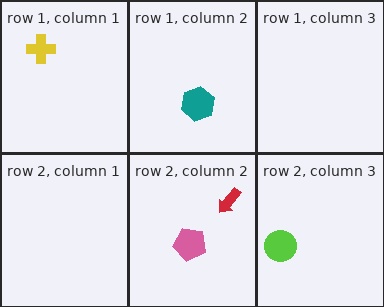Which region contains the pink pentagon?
The row 2, column 2 region.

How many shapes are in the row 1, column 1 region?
1.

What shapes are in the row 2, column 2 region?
The pink pentagon, the red arrow.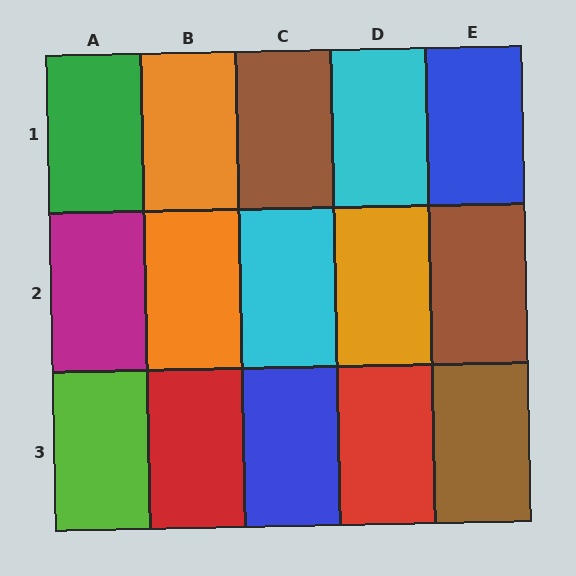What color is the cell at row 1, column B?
Orange.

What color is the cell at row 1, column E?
Blue.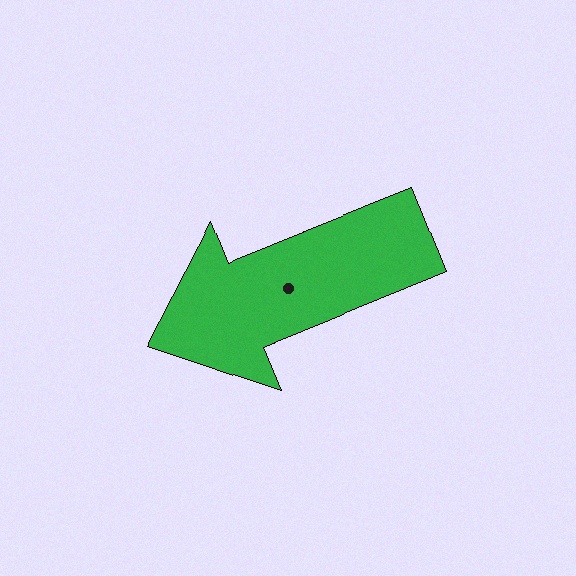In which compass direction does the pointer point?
West.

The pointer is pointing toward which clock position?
Roughly 8 o'clock.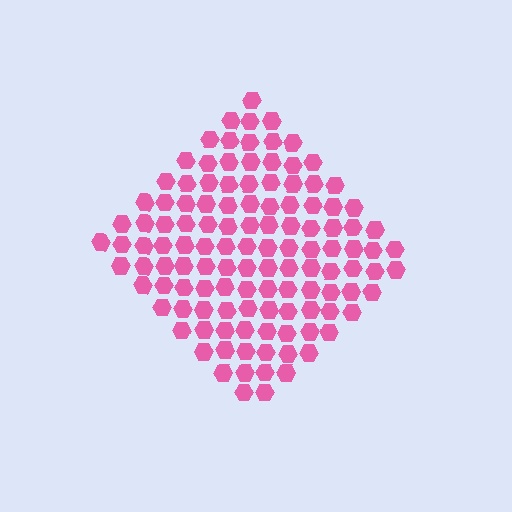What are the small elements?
The small elements are hexagons.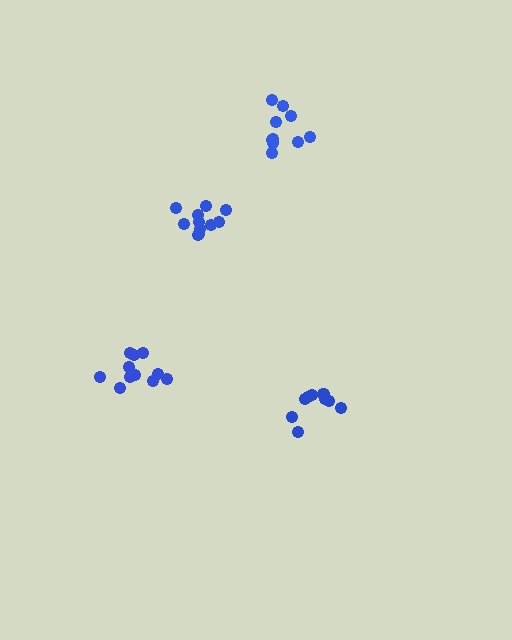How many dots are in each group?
Group 1: 11 dots, Group 2: 9 dots, Group 3: 10 dots, Group 4: 11 dots (41 total).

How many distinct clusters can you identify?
There are 4 distinct clusters.